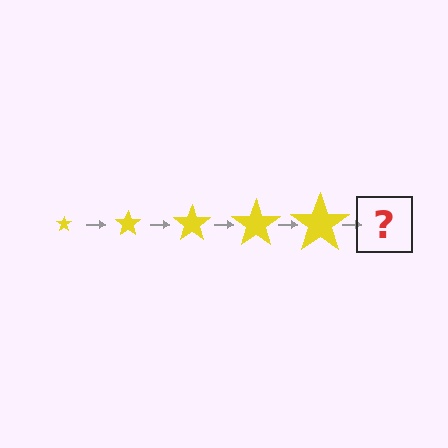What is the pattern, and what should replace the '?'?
The pattern is that the star gets progressively larger each step. The '?' should be a yellow star, larger than the previous one.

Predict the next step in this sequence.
The next step is a yellow star, larger than the previous one.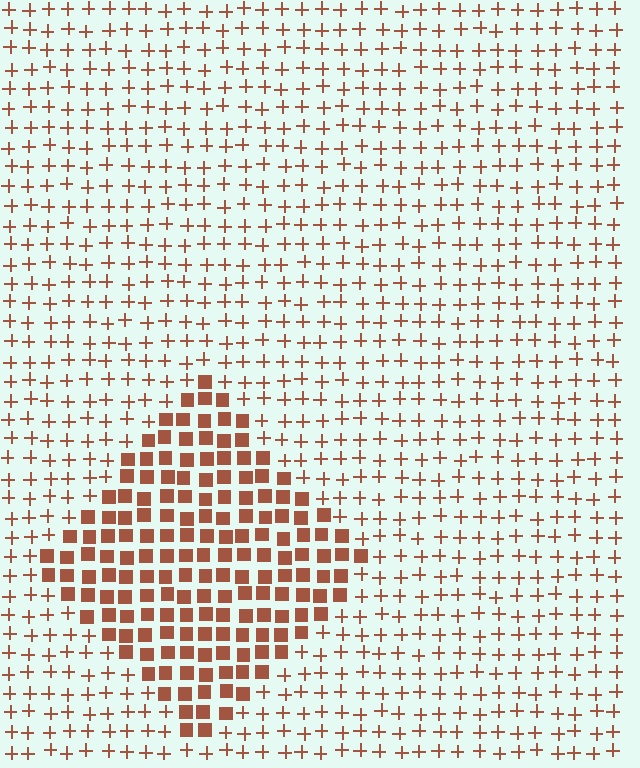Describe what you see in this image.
The image is filled with small brown elements arranged in a uniform grid. A diamond-shaped region contains squares, while the surrounding area contains plus signs. The boundary is defined purely by the change in element shape.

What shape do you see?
I see a diamond.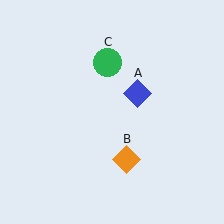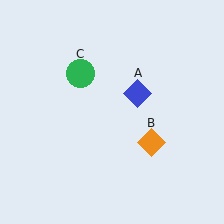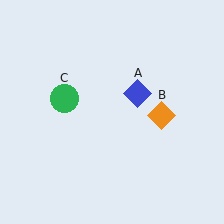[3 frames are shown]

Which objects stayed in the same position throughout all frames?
Blue diamond (object A) remained stationary.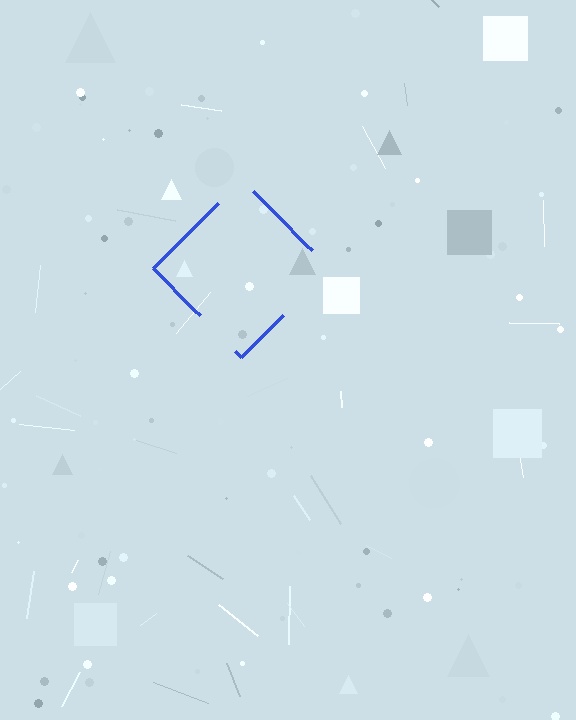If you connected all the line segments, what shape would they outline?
They would outline a diamond.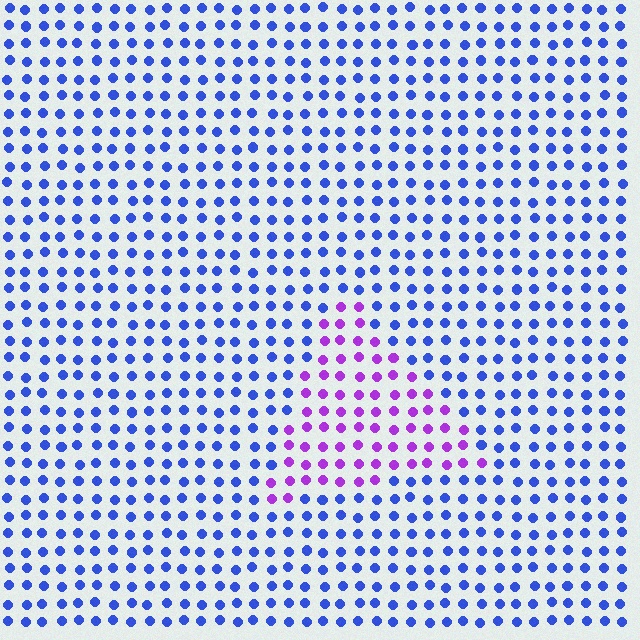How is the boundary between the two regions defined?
The boundary is defined purely by a slight shift in hue (about 55 degrees). Spacing, size, and orientation are identical on both sides.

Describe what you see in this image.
The image is filled with small blue elements in a uniform arrangement. A triangle-shaped region is visible where the elements are tinted to a slightly different hue, forming a subtle color boundary.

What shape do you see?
I see a triangle.